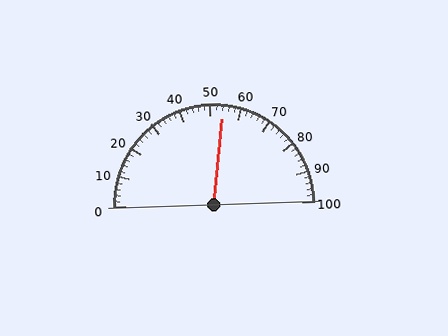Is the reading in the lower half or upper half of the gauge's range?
The reading is in the upper half of the range (0 to 100).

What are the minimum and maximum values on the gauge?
The gauge ranges from 0 to 100.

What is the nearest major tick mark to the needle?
The nearest major tick mark is 50.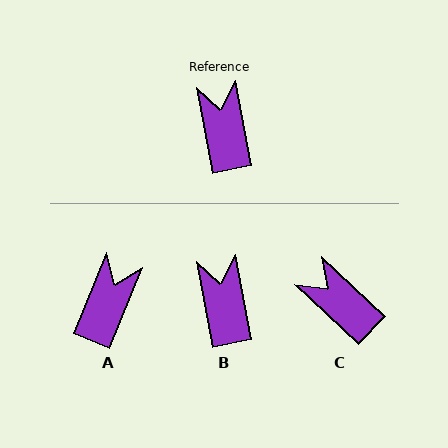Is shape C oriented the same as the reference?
No, it is off by about 36 degrees.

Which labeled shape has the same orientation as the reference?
B.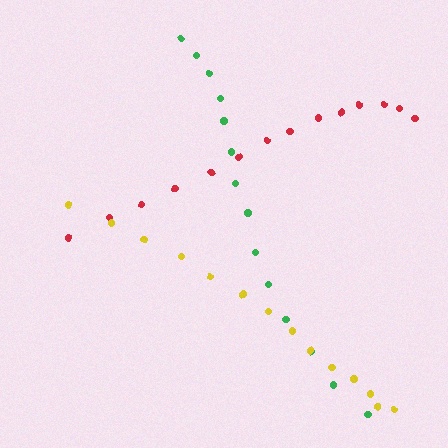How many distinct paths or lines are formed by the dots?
There are 3 distinct paths.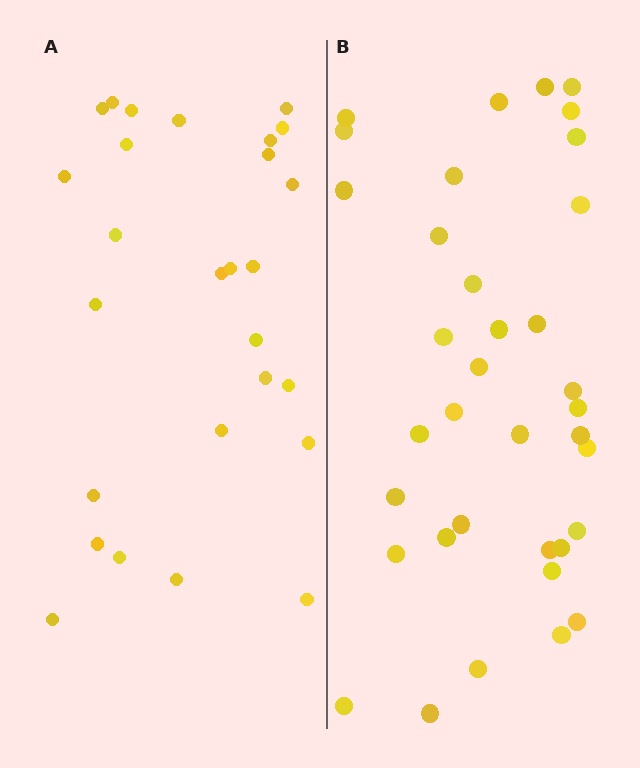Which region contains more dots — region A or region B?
Region B (the right region) has more dots.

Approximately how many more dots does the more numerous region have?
Region B has roughly 8 or so more dots than region A.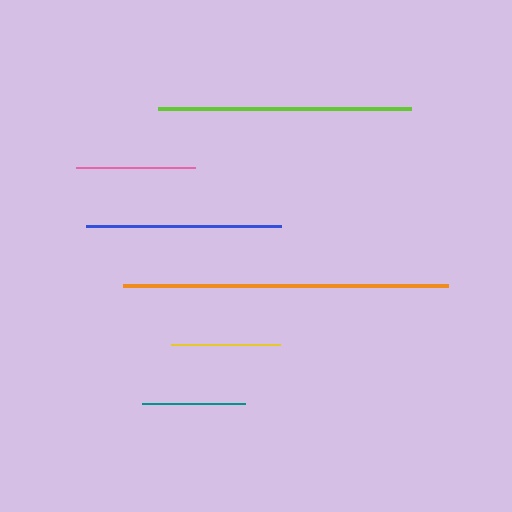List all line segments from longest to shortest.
From longest to shortest: orange, lime, blue, pink, yellow, teal.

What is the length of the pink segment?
The pink segment is approximately 118 pixels long.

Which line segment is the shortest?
The teal line is the shortest at approximately 103 pixels.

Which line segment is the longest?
The orange line is the longest at approximately 325 pixels.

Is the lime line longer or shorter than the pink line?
The lime line is longer than the pink line.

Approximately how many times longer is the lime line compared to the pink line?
The lime line is approximately 2.1 times the length of the pink line.